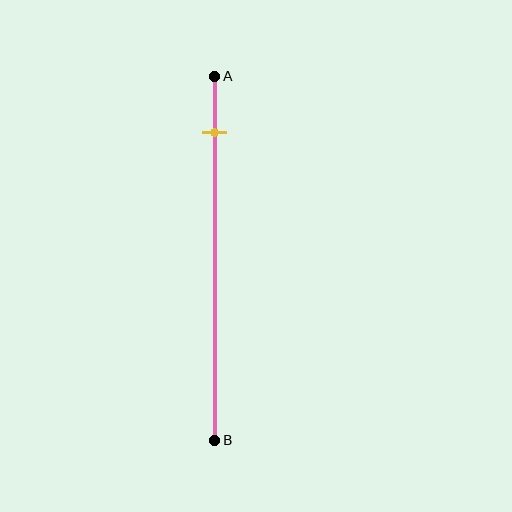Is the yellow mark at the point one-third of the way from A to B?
No, the mark is at about 15% from A, not at the 33% one-third point.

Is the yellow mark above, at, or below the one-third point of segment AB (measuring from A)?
The yellow mark is above the one-third point of segment AB.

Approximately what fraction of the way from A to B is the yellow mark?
The yellow mark is approximately 15% of the way from A to B.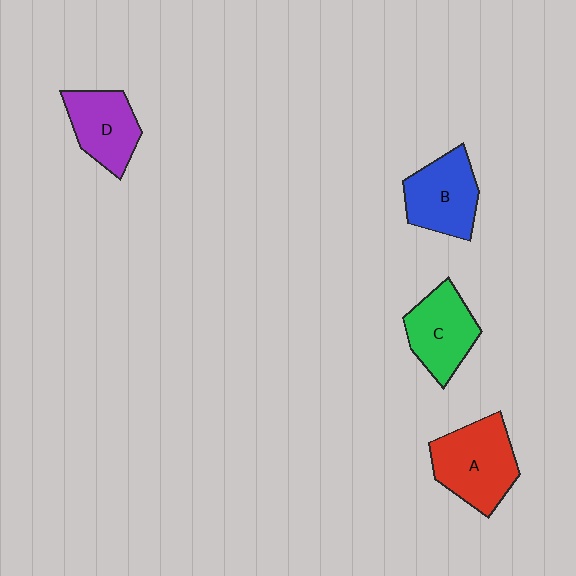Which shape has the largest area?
Shape A (red).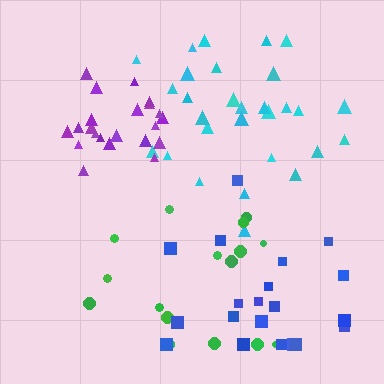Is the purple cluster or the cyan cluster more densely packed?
Purple.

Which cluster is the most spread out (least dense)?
Green.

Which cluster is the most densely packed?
Purple.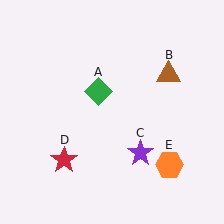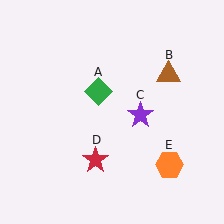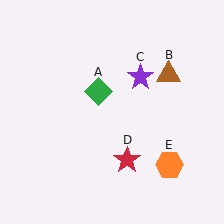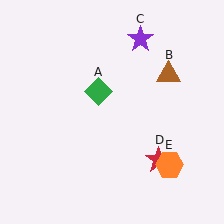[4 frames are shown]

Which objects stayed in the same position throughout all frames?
Green diamond (object A) and brown triangle (object B) and orange hexagon (object E) remained stationary.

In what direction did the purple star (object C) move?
The purple star (object C) moved up.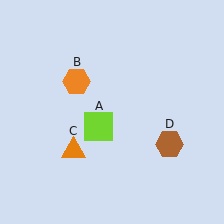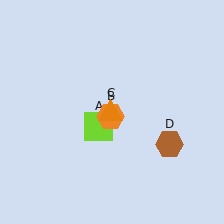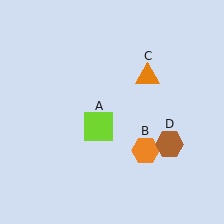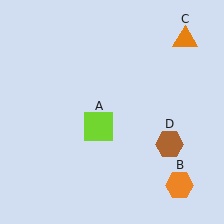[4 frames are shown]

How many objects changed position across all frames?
2 objects changed position: orange hexagon (object B), orange triangle (object C).